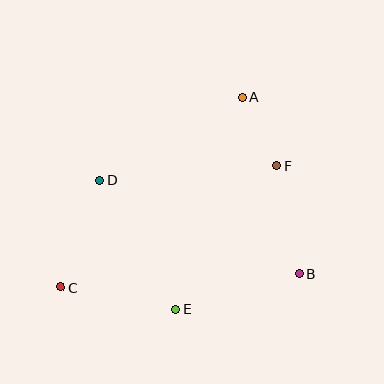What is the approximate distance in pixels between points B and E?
The distance between B and E is approximately 128 pixels.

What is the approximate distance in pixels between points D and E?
The distance between D and E is approximately 149 pixels.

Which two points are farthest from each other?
Points A and C are farthest from each other.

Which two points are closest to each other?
Points A and F are closest to each other.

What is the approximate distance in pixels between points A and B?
The distance between A and B is approximately 185 pixels.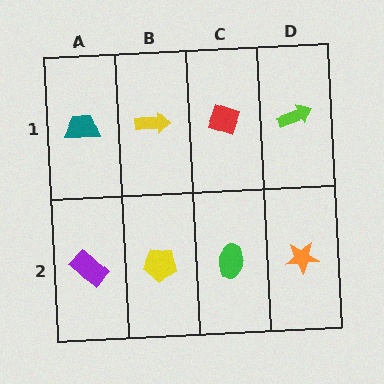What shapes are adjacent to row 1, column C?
A green ellipse (row 2, column C), a yellow arrow (row 1, column B), a lime arrow (row 1, column D).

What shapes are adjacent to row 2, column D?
A lime arrow (row 1, column D), a green ellipse (row 2, column C).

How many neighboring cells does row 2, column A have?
2.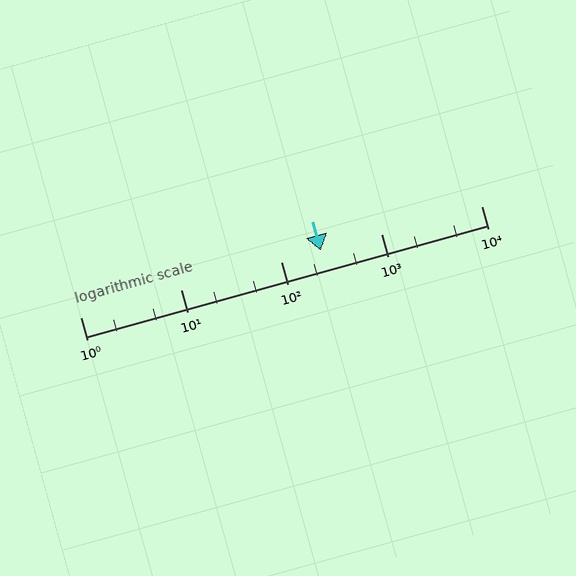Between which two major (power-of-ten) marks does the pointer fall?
The pointer is between 100 and 1000.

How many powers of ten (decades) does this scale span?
The scale spans 4 decades, from 1 to 10000.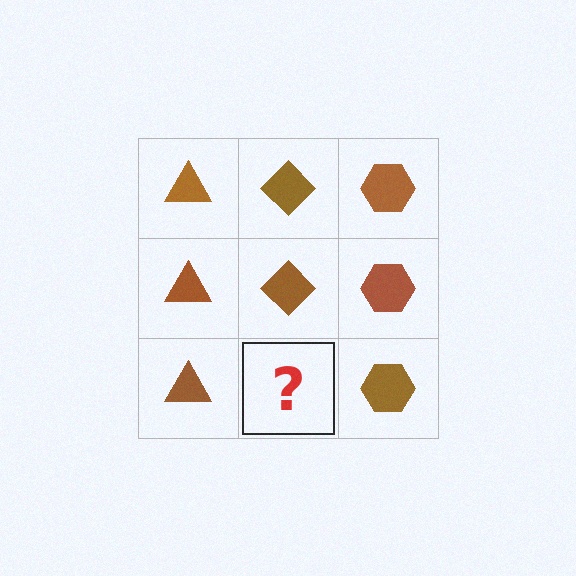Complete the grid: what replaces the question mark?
The question mark should be replaced with a brown diamond.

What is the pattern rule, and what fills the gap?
The rule is that each column has a consistent shape. The gap should be filled with a brown diamond.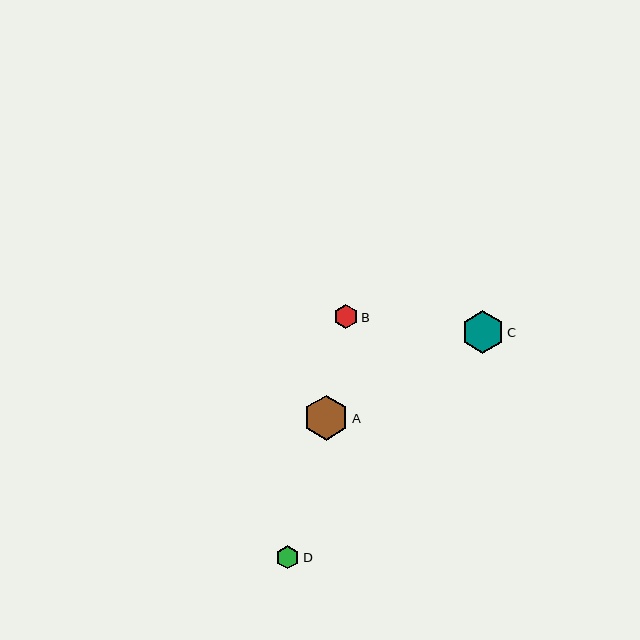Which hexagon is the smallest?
Hexagon D is the smallest with a size of approximately 24 pixels.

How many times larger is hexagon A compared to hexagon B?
Hexagon A is approximately 1.8 times the size of hexagon B.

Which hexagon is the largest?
Hexagon A is the largest with a size of approximately 45 pixels.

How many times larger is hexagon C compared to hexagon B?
Hexagon C is approximately 1.7 times the size of hexagon B.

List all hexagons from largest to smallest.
From largest to smallest: A, C, B, D.